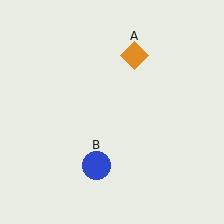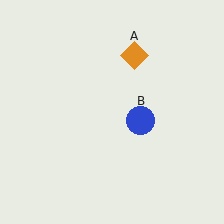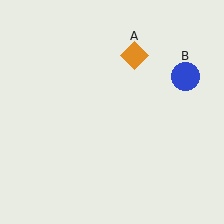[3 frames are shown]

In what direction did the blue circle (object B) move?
The blue circle (object B) moved up and to the right.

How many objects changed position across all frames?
1 object changed position: blue circle (object B).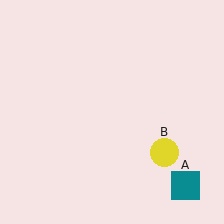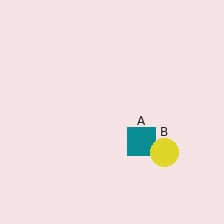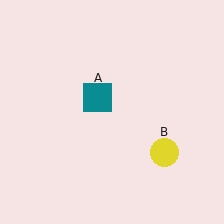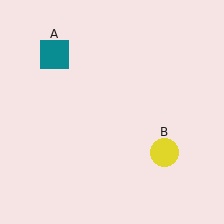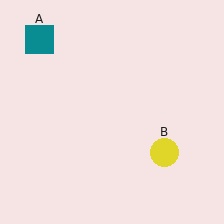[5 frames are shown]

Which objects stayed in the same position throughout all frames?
Yellow circle (object B) remained stationary.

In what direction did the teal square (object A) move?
The teal square (object A) moved up and to the left.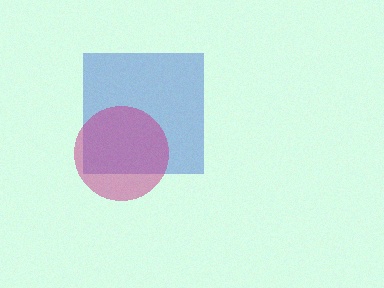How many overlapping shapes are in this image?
There are 2 overlapping shapes in the image.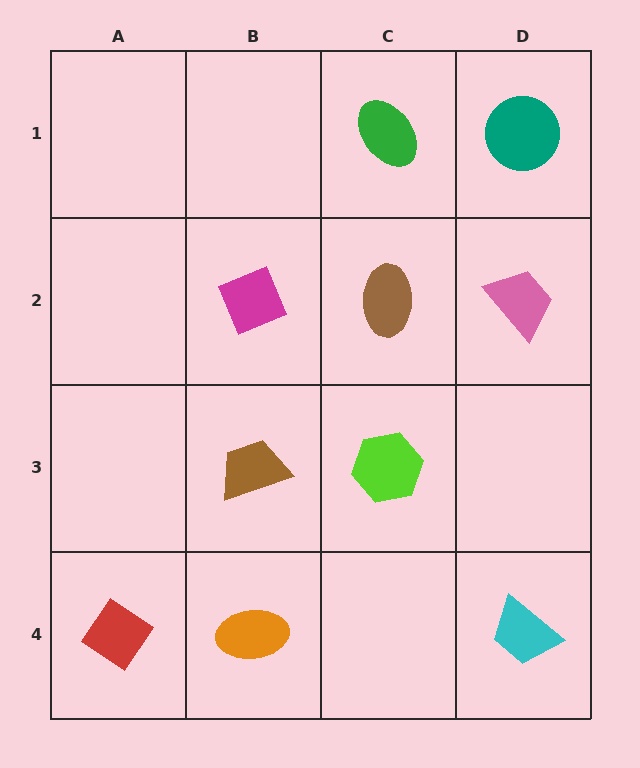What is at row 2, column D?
A pink trapezoid.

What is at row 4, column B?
An orange ellipse.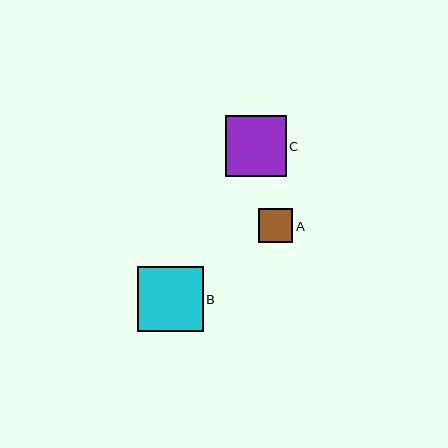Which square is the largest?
Square B is the largest with a size of approximately 66 pixels.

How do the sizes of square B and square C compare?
Square B and square C are approximately the same size.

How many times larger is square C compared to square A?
Square C is approximately 1.8 times the size of square A.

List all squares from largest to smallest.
From largest to smallest: B, C, A.